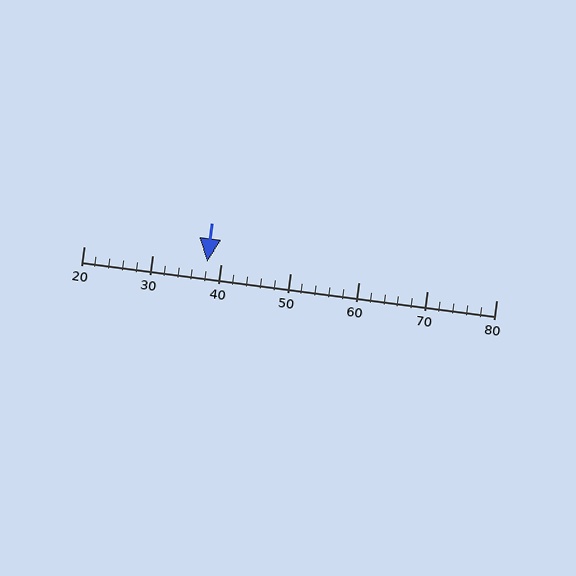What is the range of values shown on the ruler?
The ruler shows values from 20 to 80.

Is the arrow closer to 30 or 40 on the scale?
The arrow is closer to 40.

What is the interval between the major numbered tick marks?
The major tick marks are spaced 10 units apart.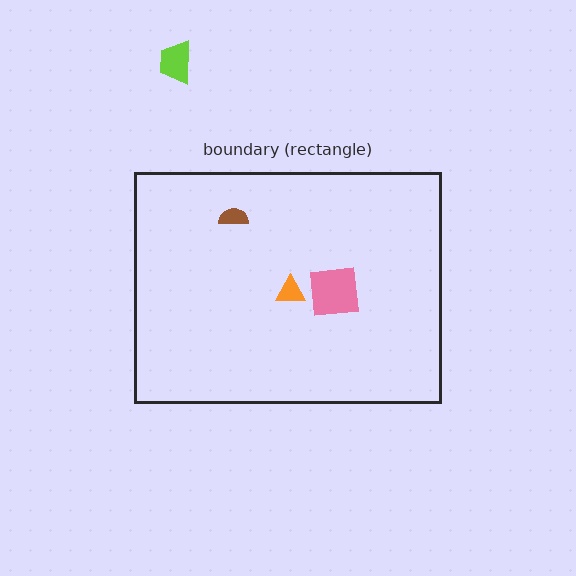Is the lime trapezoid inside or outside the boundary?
Outside.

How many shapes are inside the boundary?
3 inside, 1 outside.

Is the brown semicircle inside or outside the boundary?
Inside.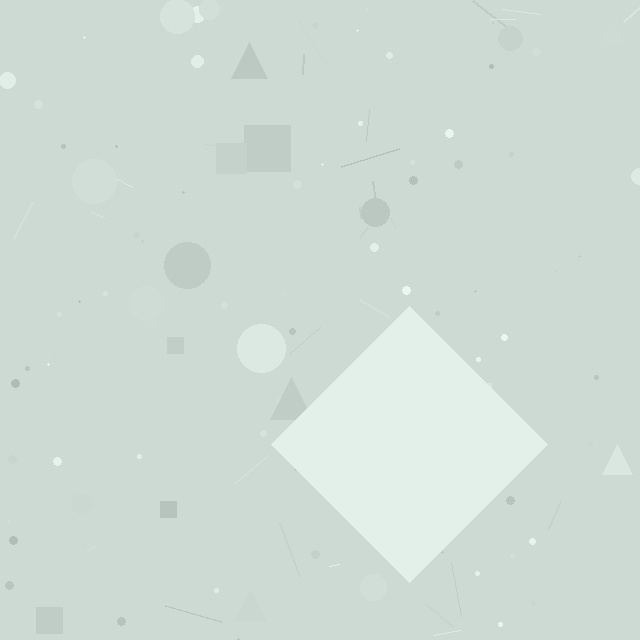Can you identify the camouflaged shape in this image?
The camouflaged shape is a diamond.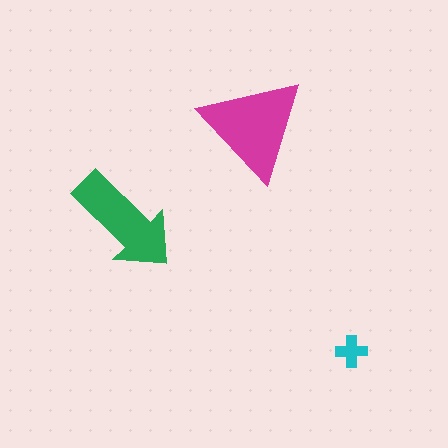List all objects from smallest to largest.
The cyan cross, the green arrow, the magenta triangle.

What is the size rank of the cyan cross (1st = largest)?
3rd.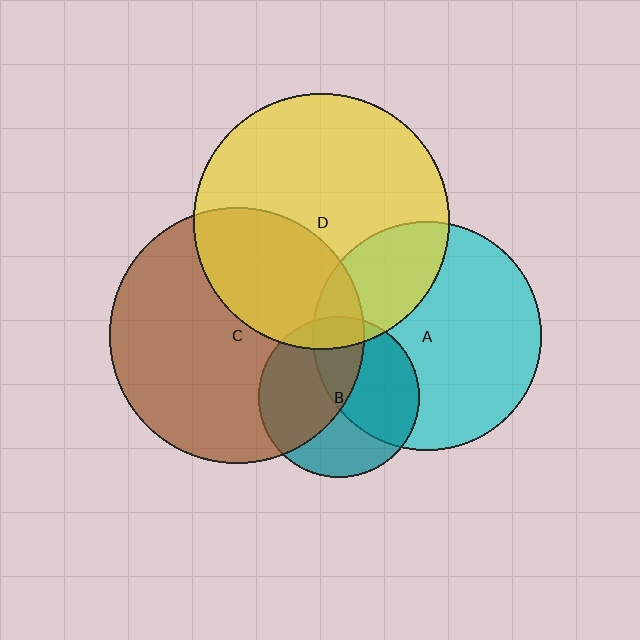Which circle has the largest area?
Circle D (yellow).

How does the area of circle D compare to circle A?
Approximately 1.3 times.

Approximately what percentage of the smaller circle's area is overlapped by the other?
Approximately 10%.